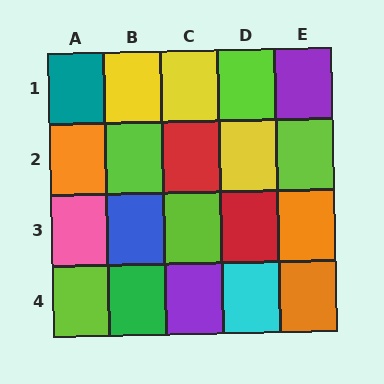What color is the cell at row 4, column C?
Purple.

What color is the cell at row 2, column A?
Orange.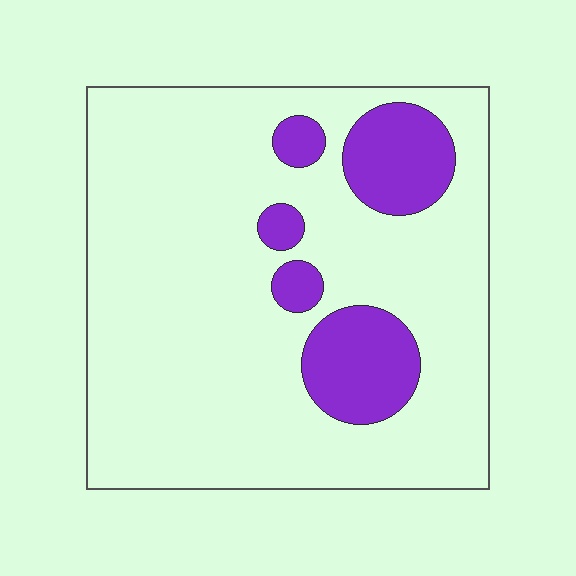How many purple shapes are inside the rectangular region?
5.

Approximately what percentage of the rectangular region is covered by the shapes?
Approximately 15%.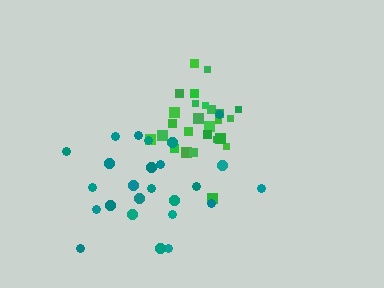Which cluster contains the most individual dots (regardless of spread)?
Green (26).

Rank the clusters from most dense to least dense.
green, teal.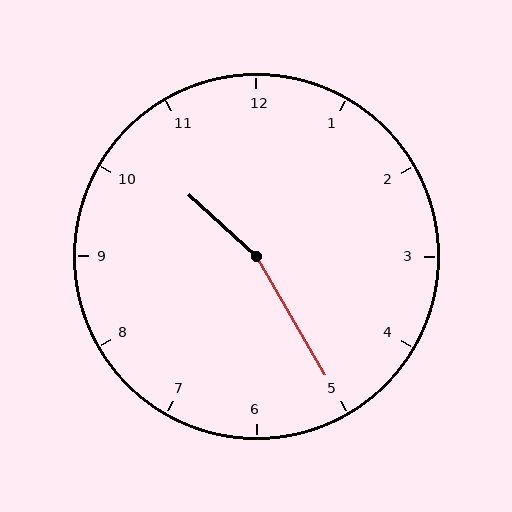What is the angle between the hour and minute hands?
Approximately 162 degrees.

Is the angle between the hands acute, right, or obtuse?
It is obtuse.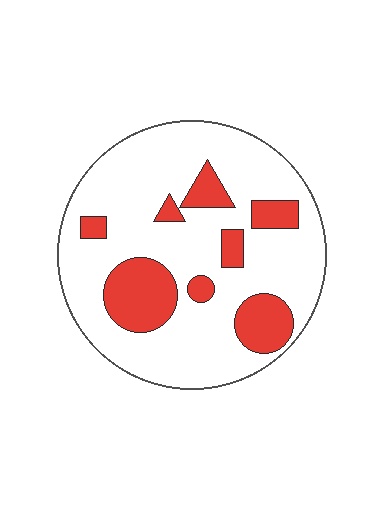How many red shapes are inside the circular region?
8.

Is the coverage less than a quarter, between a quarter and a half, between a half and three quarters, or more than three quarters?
Less than a quarter.